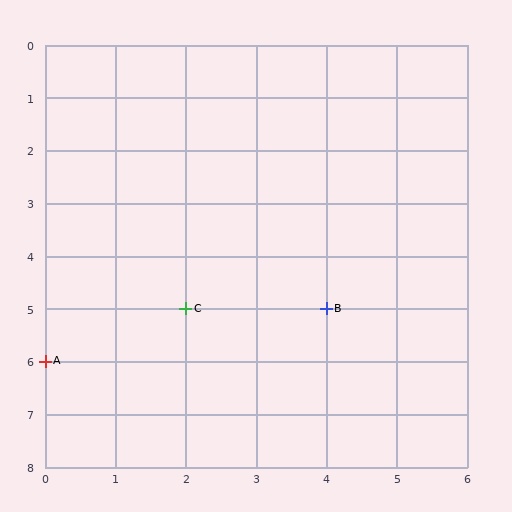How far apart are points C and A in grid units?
Points C and A are 2 columns and 1 row apart (about 2.2 grid units diagonally).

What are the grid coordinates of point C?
Point C is at grid coordinates (2, 5).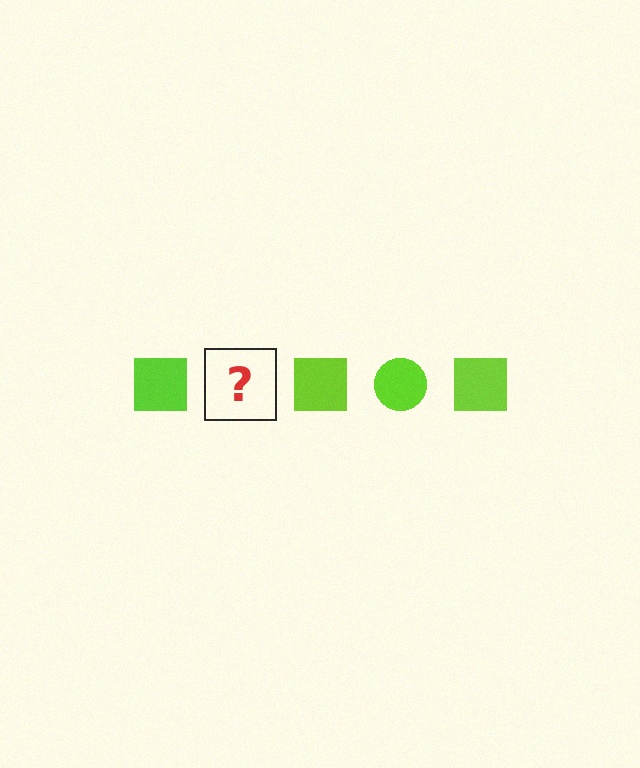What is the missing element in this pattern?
The missing element is a lime circle.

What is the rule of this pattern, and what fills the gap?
The rule is that the pattern cycles through square, circle shapes in lime. The gap should be filled with a lime circle.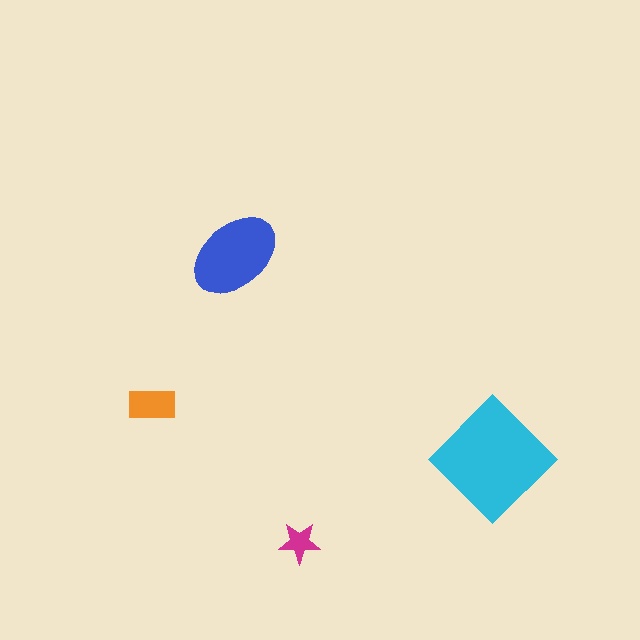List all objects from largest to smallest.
The cyan diamond, the blue ellipse, the orange rectangle, the magenta star.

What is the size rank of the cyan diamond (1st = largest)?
1st.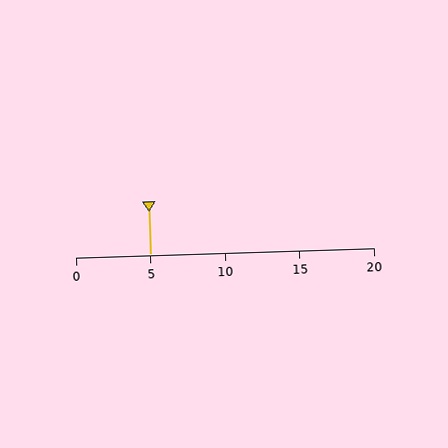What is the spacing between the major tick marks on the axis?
The major ticks are spaced 5 apart.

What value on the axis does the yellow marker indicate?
The marker indicates approximately 5.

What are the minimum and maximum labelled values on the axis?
The axis runs from 0 to 20.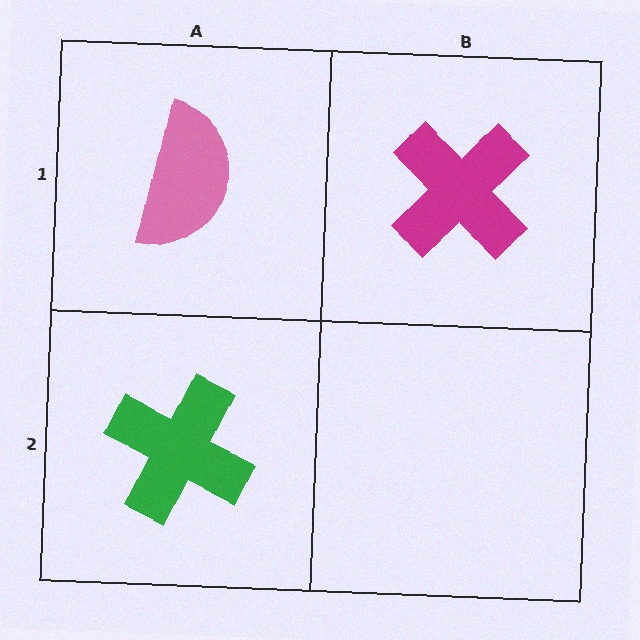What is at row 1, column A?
A pink semicircle.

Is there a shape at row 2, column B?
No, that cell is empty.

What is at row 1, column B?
A magenta cross.